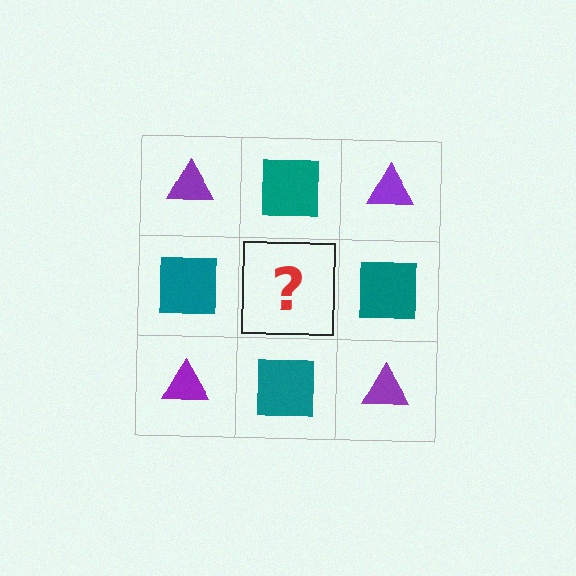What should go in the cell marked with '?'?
The missing cell should contain a purple triangle.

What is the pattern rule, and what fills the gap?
The rule is that it alternates purple triangle and teal square in a checkerboard pattern. The gap should be filled with a purple triangle.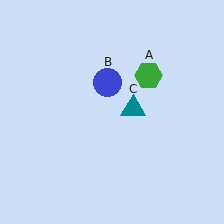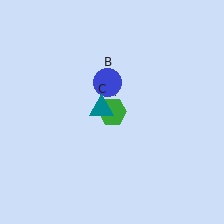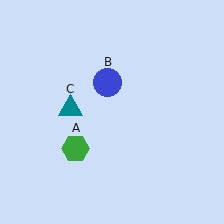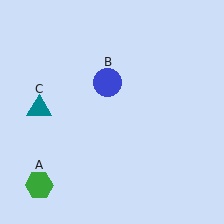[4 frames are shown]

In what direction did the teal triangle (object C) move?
The teal triangle (object C) moved left.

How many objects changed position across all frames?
2 objects changed position: green hexagon (object A), teal triangle (object C).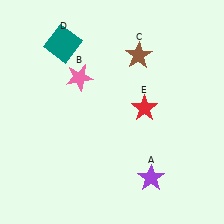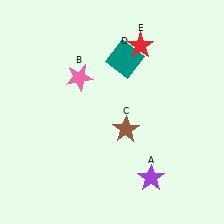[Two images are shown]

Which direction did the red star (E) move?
The red star (E) moved up.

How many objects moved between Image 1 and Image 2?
3 objects moved between the two images.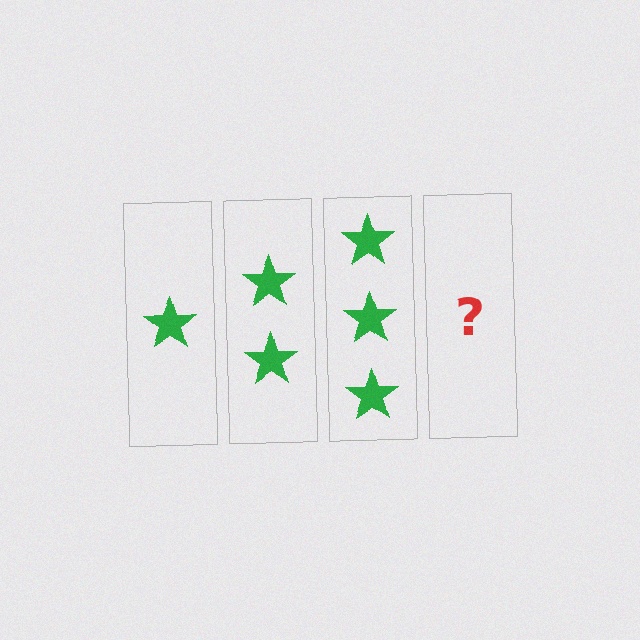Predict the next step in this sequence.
The next step is 4 stars.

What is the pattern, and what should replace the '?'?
The pattern is that each step adds one more star. The '?' should be 4 stars.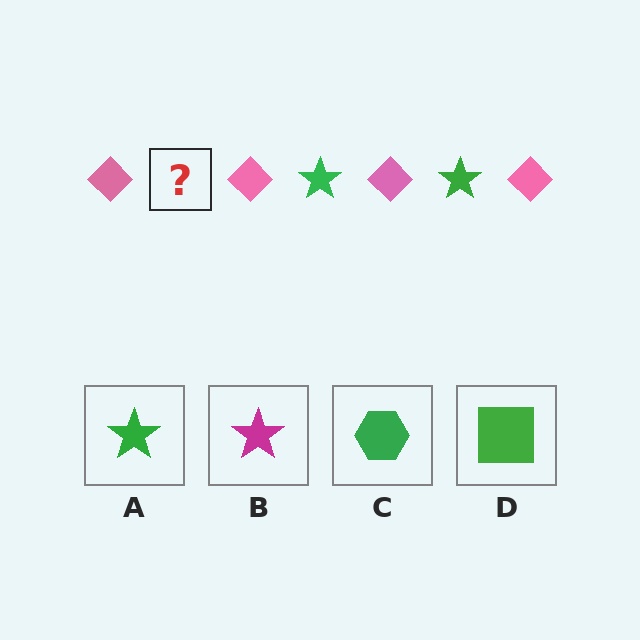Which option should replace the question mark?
Option A.